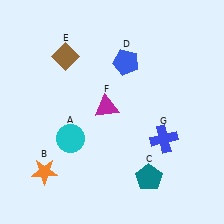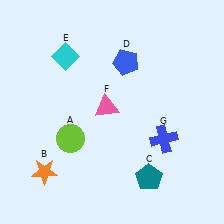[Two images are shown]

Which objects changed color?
A changed from cyan to lime. E changed from brown to cyan. F changed from magenta to pink.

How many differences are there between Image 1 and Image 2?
There are 3 differences between the two images.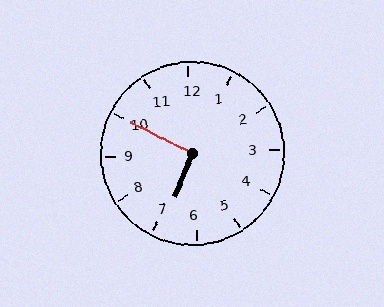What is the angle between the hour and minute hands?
Approximately 95 degrees.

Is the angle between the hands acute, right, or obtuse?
It is right.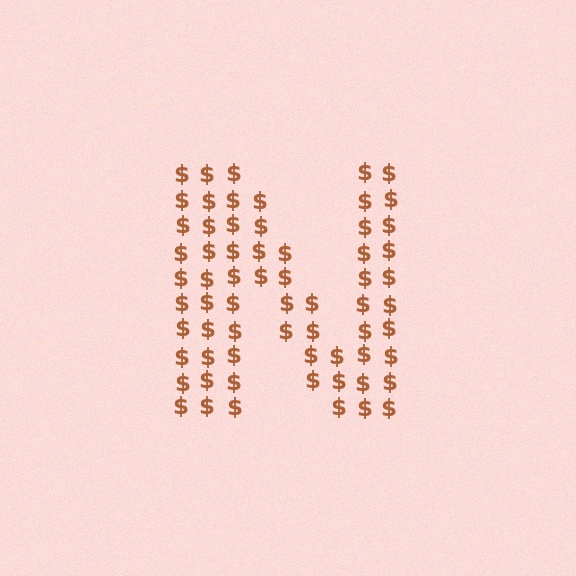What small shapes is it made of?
It is made of small dollar signs.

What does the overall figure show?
The overall figure shows the letter N.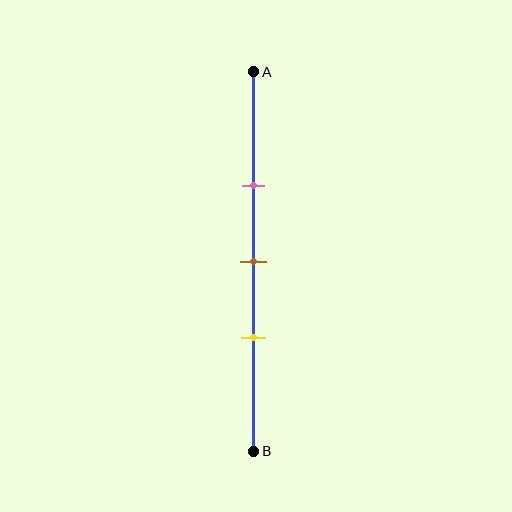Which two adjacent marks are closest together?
The brown and yellow marks are the closest adjacent pair.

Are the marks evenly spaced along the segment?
Yes, the marks are approximately evenly spaced.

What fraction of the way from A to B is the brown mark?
The brown mark is approximately 50% (0.5) of the way from A to B.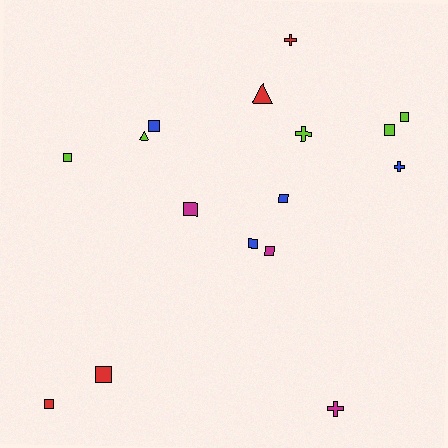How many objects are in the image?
There are 16 objects.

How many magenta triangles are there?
There are no magenta triangles.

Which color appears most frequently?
Lime, with 5 objects.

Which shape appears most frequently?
Square, with 10 objects.